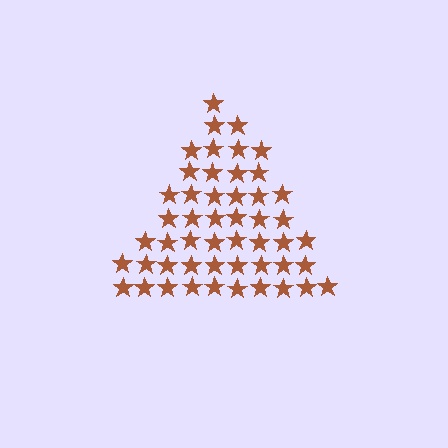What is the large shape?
The large shape is a triangle.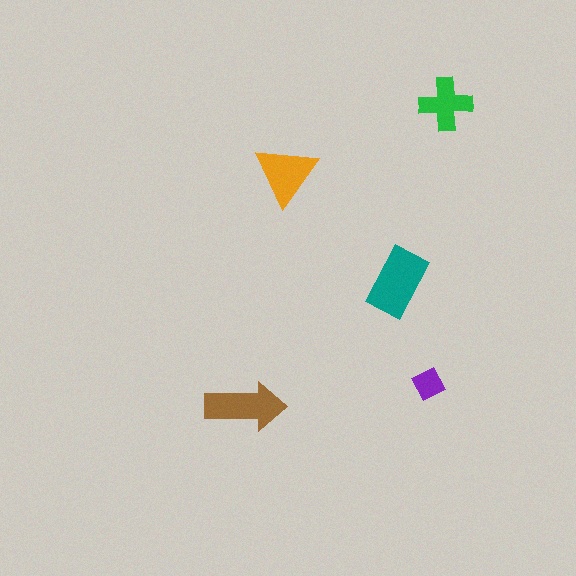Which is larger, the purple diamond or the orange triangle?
The orange triangle.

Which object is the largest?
The teal rectangle.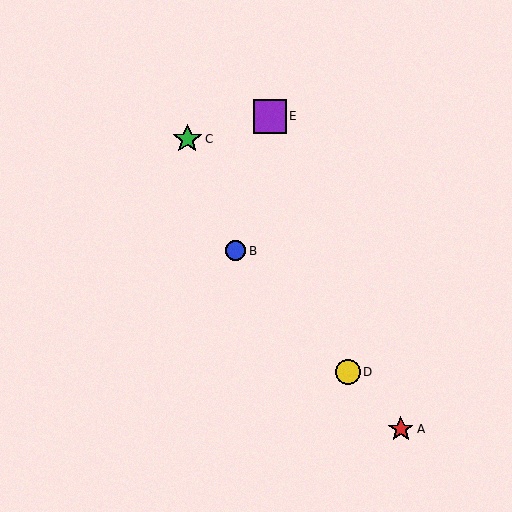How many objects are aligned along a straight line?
3 objects (A, B, D) are aligned along a straight line.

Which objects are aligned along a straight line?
Objects A, B, D are aligned along a straight line.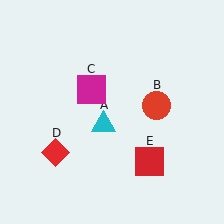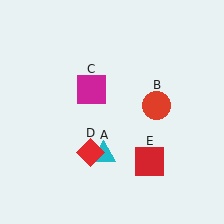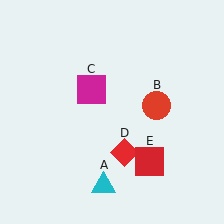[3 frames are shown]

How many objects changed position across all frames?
2 objects changed position: cyan triangle (object A), red diamond (object D).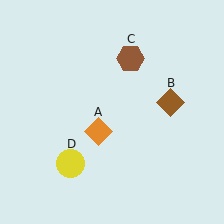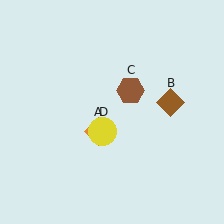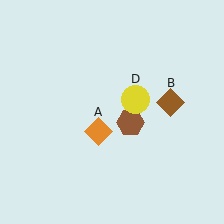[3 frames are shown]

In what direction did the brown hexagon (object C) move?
The brown hexagon (object C) moved down.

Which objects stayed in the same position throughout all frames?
Orange diamond (object A) and brown diamond (object B) remained stationary.